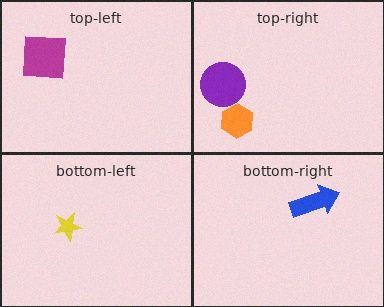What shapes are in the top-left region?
The magenta square.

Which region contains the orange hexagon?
The top-right region.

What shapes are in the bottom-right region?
The blue arrow.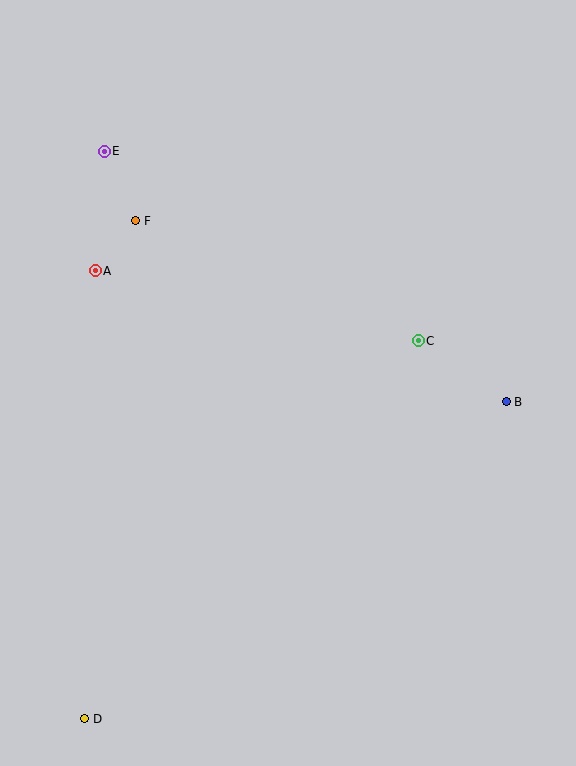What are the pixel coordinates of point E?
Point E is at (104, 151).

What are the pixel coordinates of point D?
Point D is at (85, 719).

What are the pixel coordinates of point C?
Point C is at (418, 341).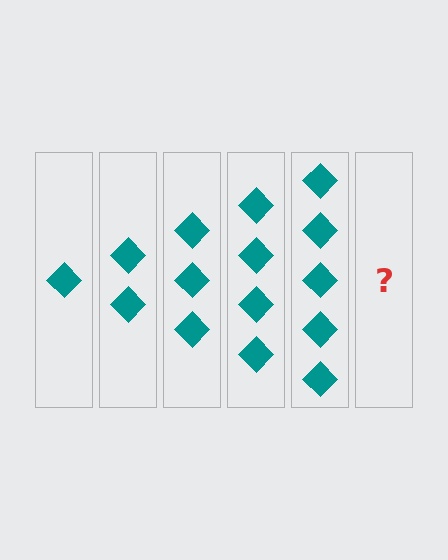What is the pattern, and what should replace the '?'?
The pattern is that each step adds one more diamond. The '?' should be 6 diamonds.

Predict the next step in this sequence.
The next step is 6 diamonds.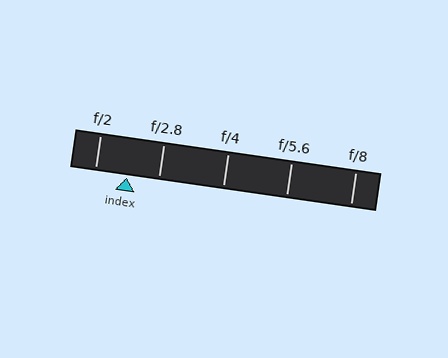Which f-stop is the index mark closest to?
The index mark is closest to f/2.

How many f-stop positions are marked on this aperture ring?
There are 5 f-stop positions marked.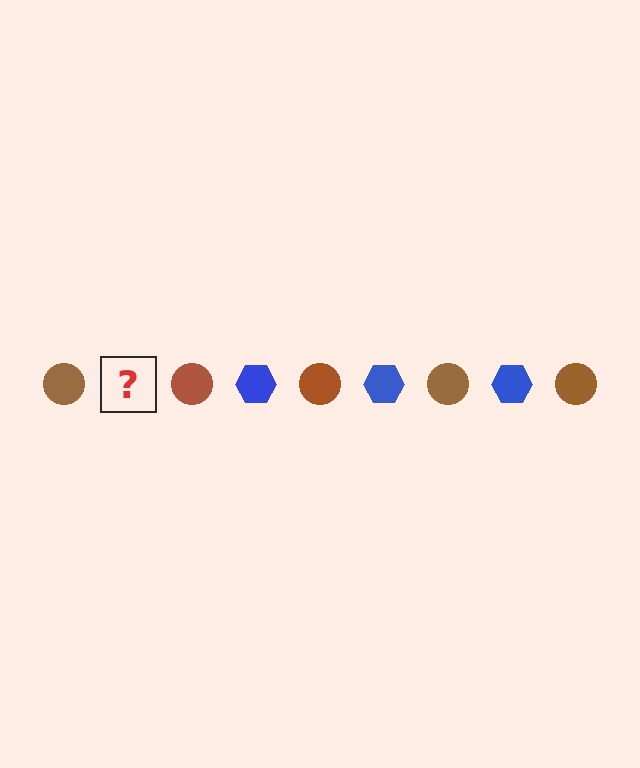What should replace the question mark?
The question mark should be replaced with a blue hexagon.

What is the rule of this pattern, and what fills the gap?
The rule is that the pattern alternates between brown circle and blue hexagon. The gap should be filled with a blue hexagon.